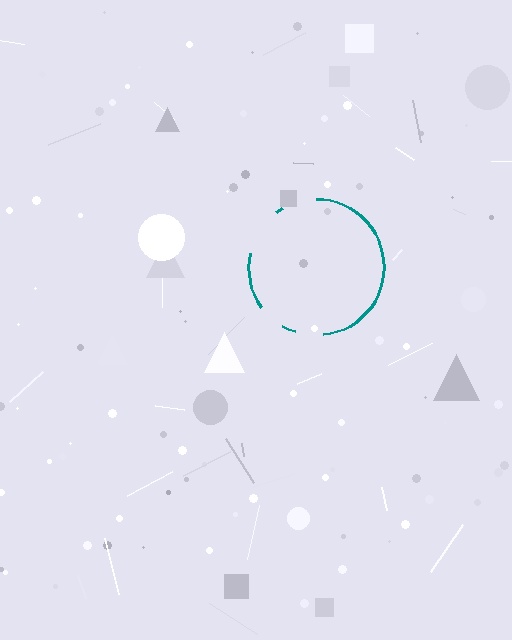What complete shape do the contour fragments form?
The contour fragments form a circle.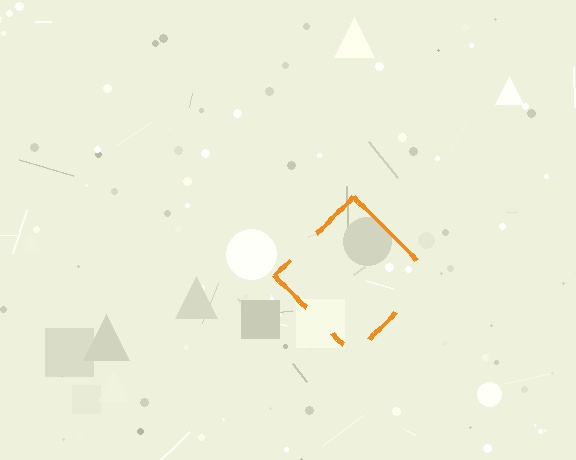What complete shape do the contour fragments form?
The contour fragments form a diamond.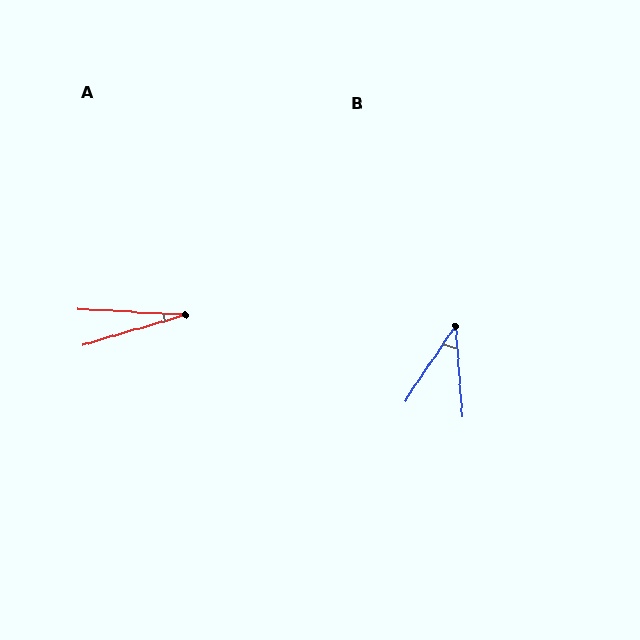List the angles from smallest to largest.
A (19°), B (38°).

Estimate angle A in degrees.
Approximately 19 degrees.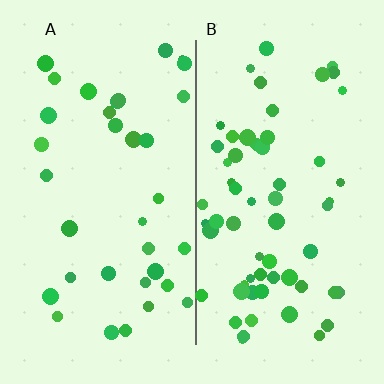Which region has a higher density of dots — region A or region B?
B (the right).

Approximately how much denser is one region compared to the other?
Approximately 1.8× — region B over region A.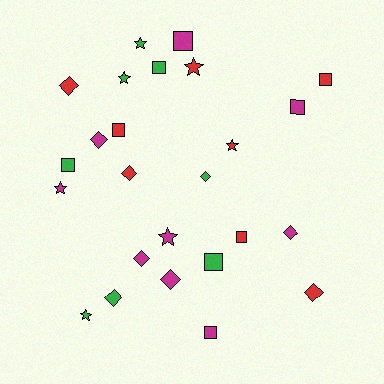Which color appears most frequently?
Magenta, with 9 objects.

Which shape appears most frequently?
Diamond, with 9 objects.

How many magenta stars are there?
There are 2 magenta stars.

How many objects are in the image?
There are 25 objects.